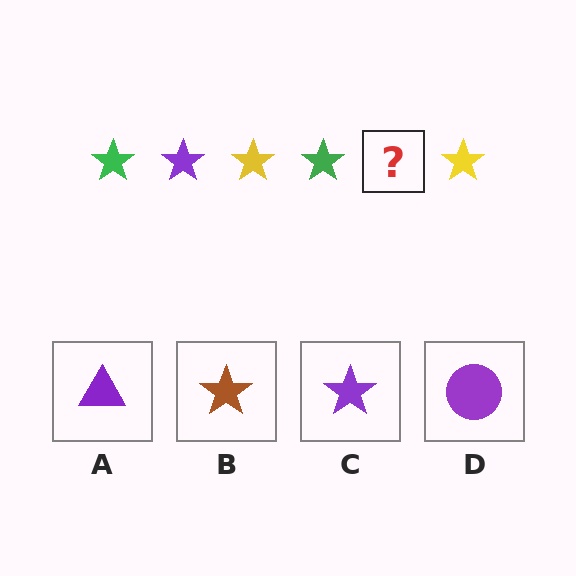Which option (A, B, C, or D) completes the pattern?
C.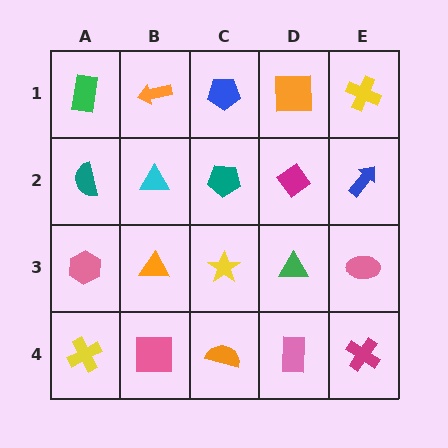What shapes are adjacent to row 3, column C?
A teal pentagon (row 2, column C), an orange semicircle (row 4, column C), an orange triangle (row 3, column B), a green triangle (row 3, column D).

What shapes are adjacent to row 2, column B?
An orange arrow (row 1, column B), an orange triangle (row 3, column B), a teal semicircle (row 2, column A), a teal pentagon (row 2, column C).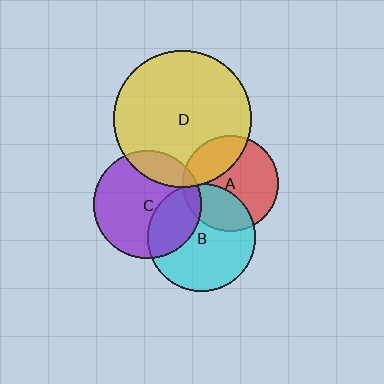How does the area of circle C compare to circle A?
Approximately 1.3 times.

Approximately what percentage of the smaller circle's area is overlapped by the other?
Approximately 20%.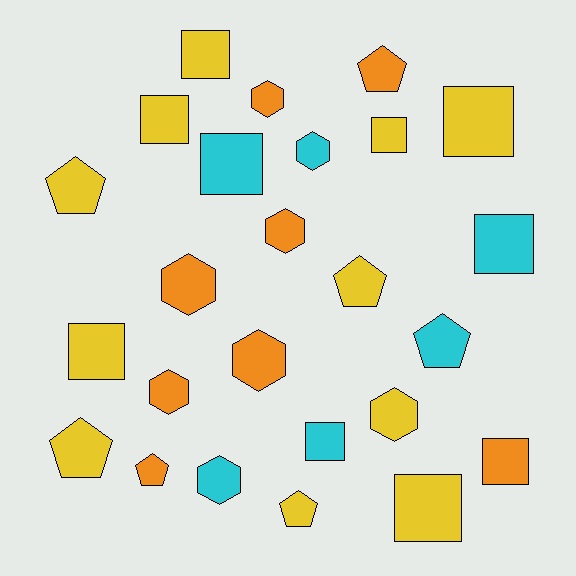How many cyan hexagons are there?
There are 2 cyan hexagons.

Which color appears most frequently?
Yellow, with 11 objects.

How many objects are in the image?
There are 25 objects.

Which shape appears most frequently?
Square, with 10 objects.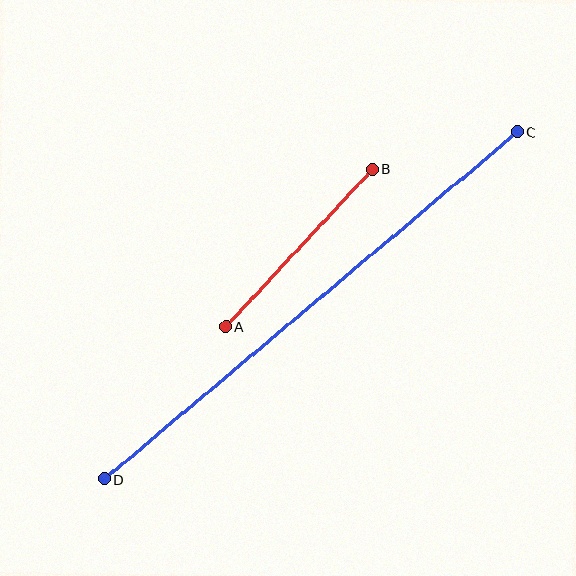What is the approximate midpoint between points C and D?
The midpoint is at approximately (311, 306) pixels.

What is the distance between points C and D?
The distance is approximately 539 pixels.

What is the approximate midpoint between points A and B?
The midpoint is at approximately (299, 248) pixels.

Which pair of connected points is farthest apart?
Points C and D are farthest apart.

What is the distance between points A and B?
The distance is approximately 215 pixels.